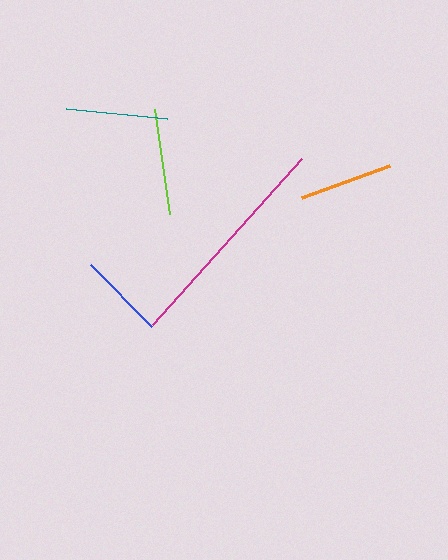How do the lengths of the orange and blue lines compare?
The orange and blue lines are approximately the same length.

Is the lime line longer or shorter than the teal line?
The lime line is longer than the teal line.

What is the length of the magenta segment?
The magenta segment is approximately 223 pixels long.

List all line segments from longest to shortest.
From longest to shortest: magenta, lime, teal, orange, blue.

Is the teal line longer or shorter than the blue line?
The teal line is longer than the blue line.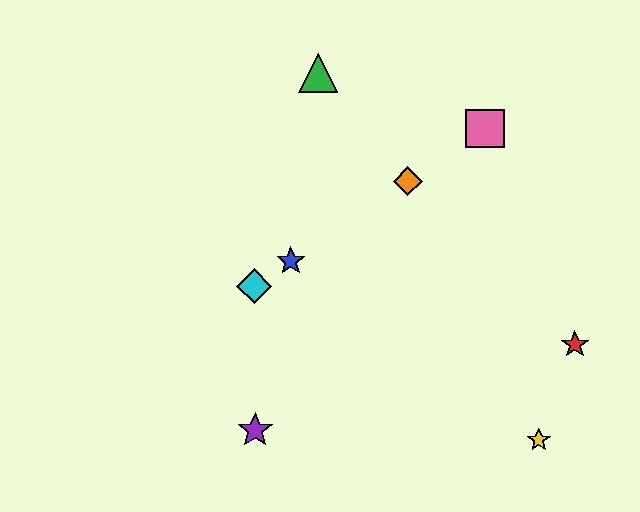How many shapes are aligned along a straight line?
4 shapes (the blue star, the orange diamond, the cyan diamond, the pink square) are aligned along a straight line.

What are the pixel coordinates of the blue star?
The blue star is at (291, 261).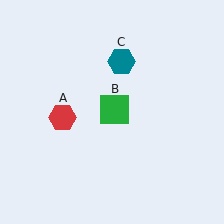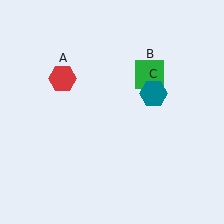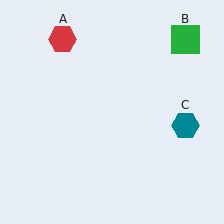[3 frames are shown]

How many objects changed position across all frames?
3 objects changed position: red hexagon (object A), green square (object B), teal hexagon (object C).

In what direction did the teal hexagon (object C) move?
The teal hexagon (object C) moved down and to the right.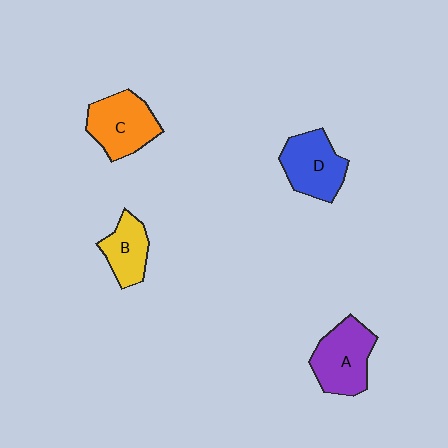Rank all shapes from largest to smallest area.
From largest to smallest: A (purple), C (orange), D (blue), B (yellow).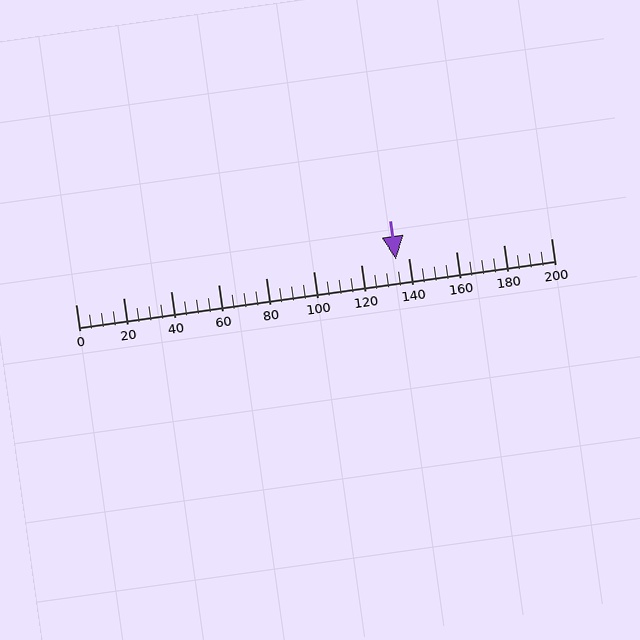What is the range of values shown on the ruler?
The ruler shows values from 0 to 200.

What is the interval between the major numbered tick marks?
The major tick marks are spaced 20 units apart.